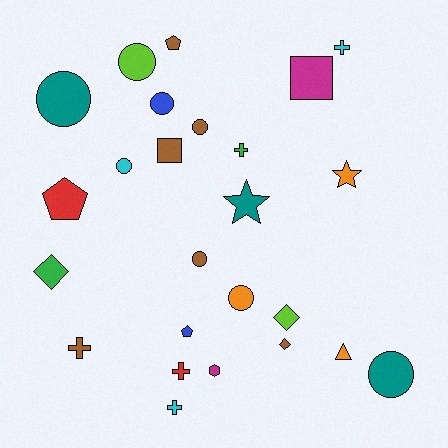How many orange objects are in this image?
There are 3 orange objects.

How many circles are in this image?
There are 8 circles.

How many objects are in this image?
There are 25 objects.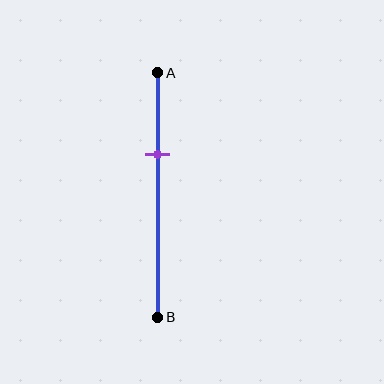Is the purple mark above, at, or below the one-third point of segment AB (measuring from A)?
The purple mark is approximately at the one-third point of segment AB.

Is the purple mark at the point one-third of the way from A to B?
Yes, the mark is approximately at the one-third point.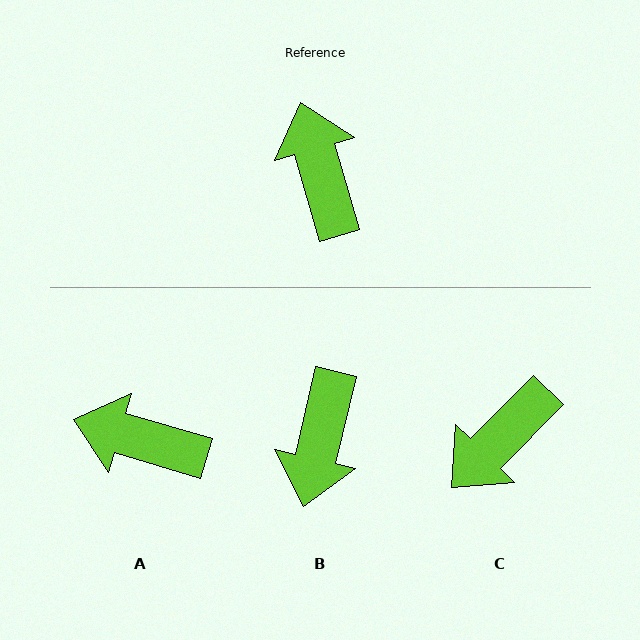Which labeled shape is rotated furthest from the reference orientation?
B, about 150 degrees away.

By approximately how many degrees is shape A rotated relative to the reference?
Approximately 57 degrees counter-clockwise.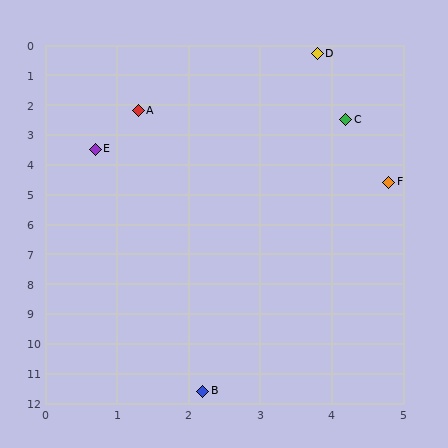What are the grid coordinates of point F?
Point F is at approximately (4.8, 4.6).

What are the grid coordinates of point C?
Point C is at approximately (4.2, 2.5).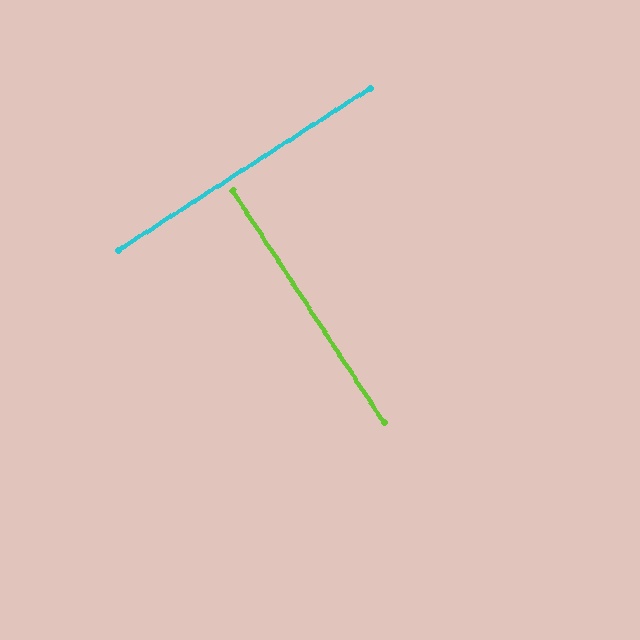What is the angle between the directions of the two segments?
Approximately 89 degrees.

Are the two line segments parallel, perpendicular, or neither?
Perpendicular — they meet at approximately 89°.